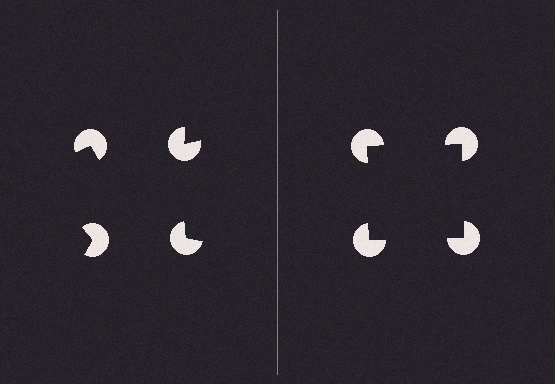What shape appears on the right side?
An illusory square.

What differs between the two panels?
The pac-man discs are positioned identically on both sides; only the wedge orientations differ. On the right they align to a square; on the left they are misaligned.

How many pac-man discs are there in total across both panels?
8 — 4 on each side.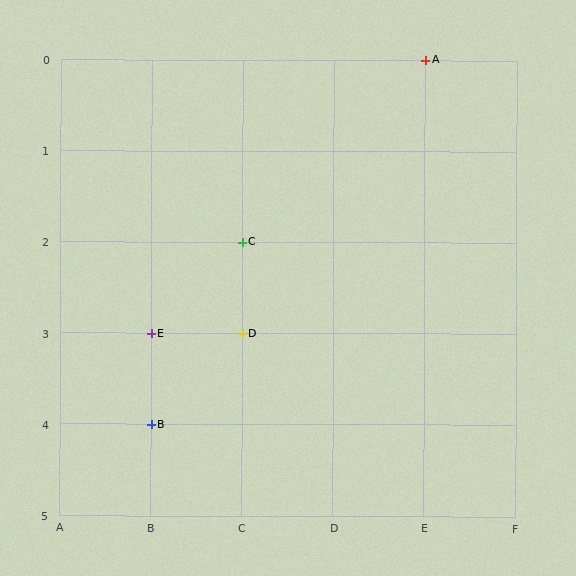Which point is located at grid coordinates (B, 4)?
Point B is at (B, 4).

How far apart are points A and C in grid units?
Points A and C are 2 columns and 2 rows apart (about 2.8 grid units diagonally).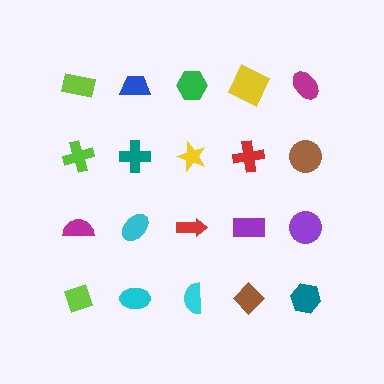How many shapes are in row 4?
5 shapes.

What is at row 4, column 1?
A lime diamond.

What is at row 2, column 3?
A yellow star.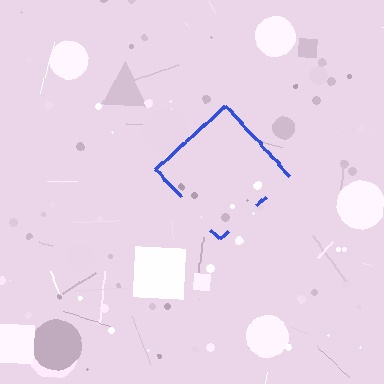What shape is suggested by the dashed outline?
The dashed outline suggests a diamond.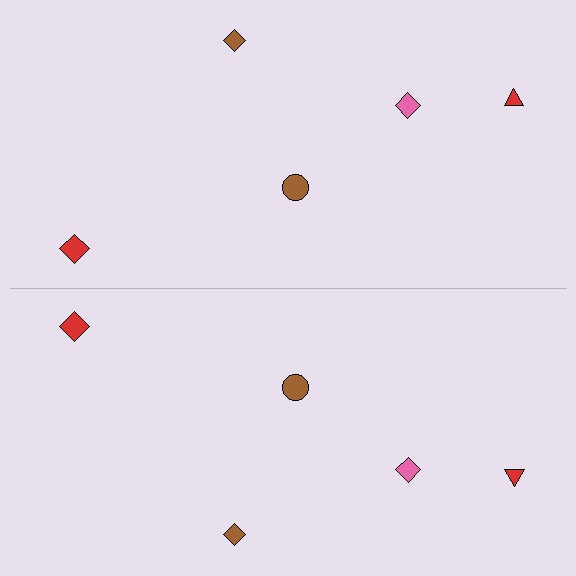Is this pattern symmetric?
Yes, this pattern has bilateral (reflection) symmetry.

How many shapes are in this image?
There are 10 shapes in this image.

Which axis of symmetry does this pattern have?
The pattern has a horizontal axis of symmetry running through the center of the image.